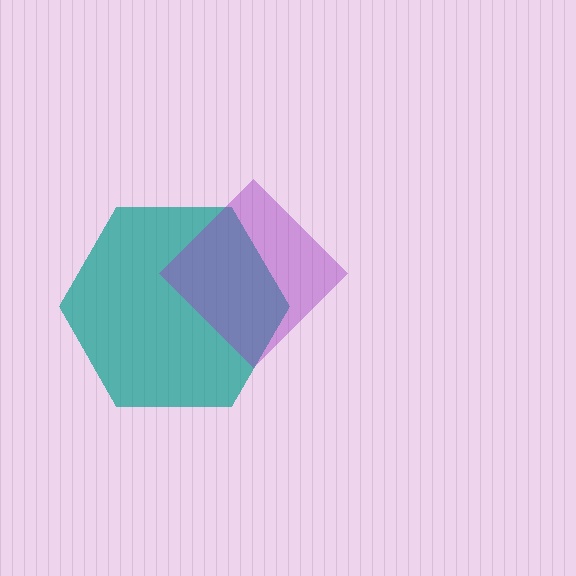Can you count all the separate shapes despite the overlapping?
Yes, there are 2 separate shapes.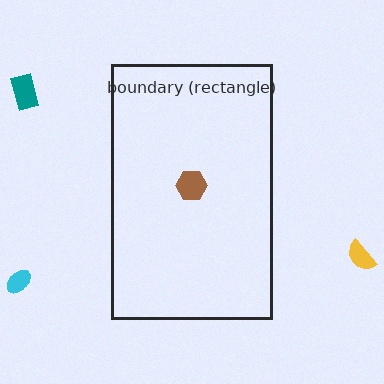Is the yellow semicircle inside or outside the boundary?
Outside.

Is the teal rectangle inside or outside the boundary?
Outside.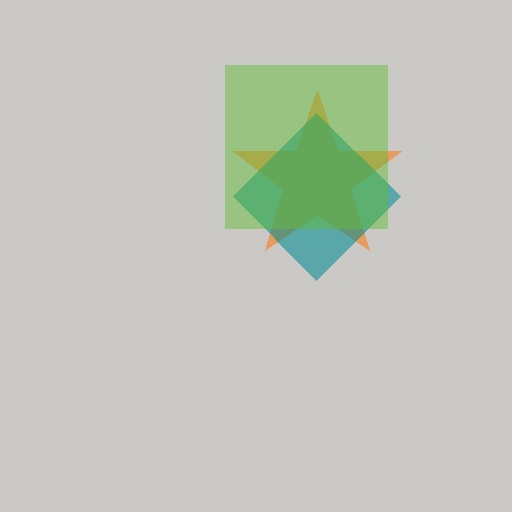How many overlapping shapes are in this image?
There are 3 overlapping shapes in the image.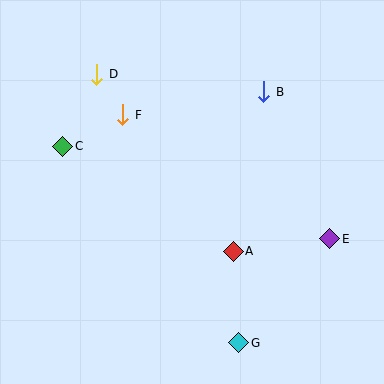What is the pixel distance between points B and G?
The distance between B and G is 252 pixels.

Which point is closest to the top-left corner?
Point D is closest to the top-left corner.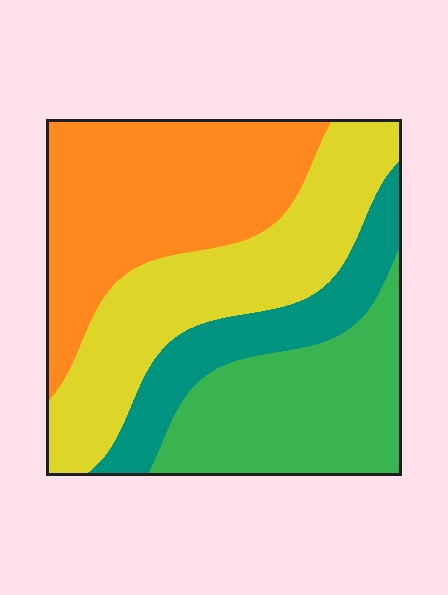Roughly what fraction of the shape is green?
Green takes up about one quarter (1/4) of the shape.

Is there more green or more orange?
Orange.